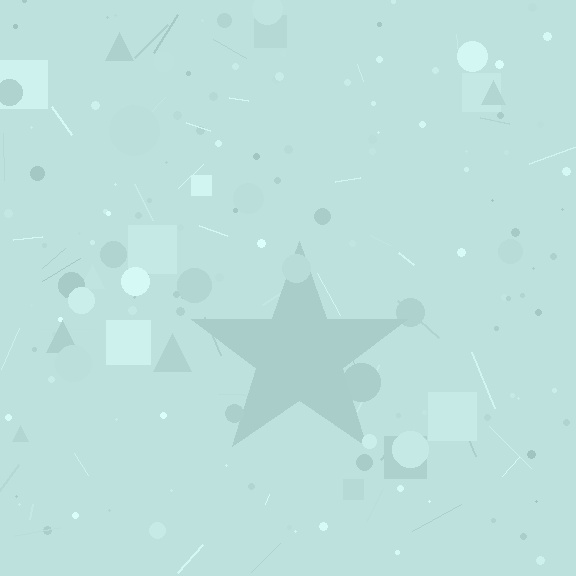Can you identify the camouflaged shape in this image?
The camouflaged shape is a star.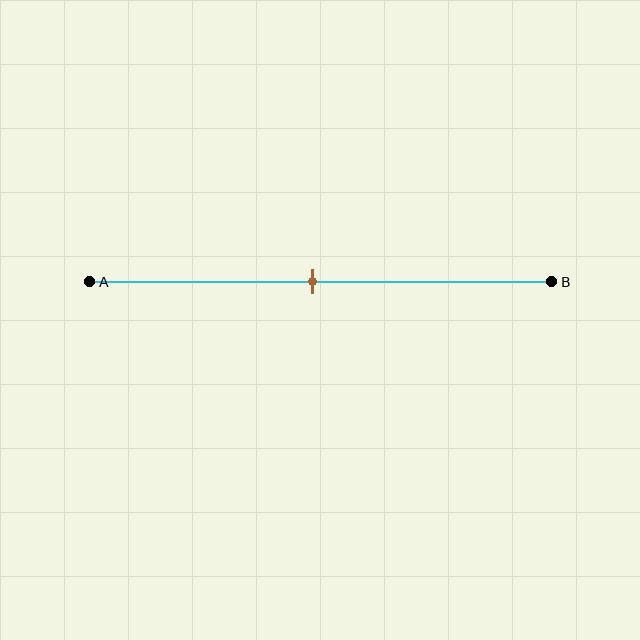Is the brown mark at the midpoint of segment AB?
Yes, the mark is approximately at the midpoint.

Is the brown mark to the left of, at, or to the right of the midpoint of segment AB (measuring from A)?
The brown mark is approximately at the midpoint of segment AB.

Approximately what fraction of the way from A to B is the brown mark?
The brown mark is approximately 50% of the way from A to B.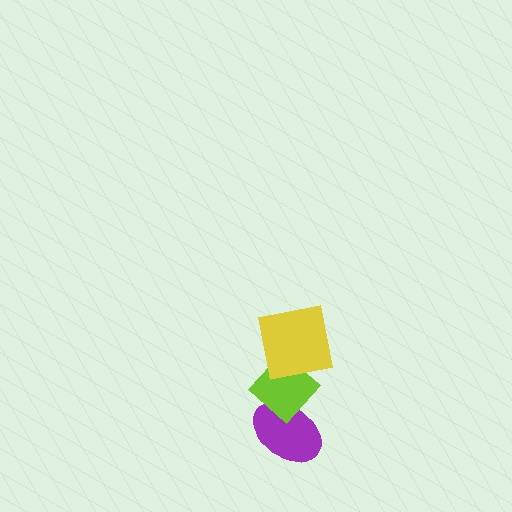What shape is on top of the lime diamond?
The yellow square is on top of the lime diamond.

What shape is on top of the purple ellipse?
The lime diamond is on top of the purple ellipse.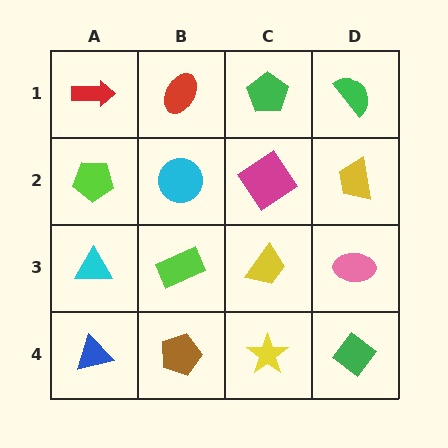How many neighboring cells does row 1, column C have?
3.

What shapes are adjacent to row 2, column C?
A green pentagon (row 1, column C), a yellow trapezoid (row 3, column C), a cyan circle (row 2, column B), a yellow trapezoid (row 2, column D).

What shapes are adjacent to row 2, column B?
A red ellipse (row 1, column B), a lime rectangle (row 3, column B), a lime pentagon (row 2, column A), a magenta diamond (row 2, column C).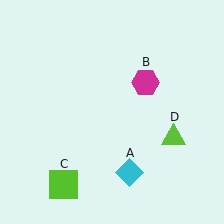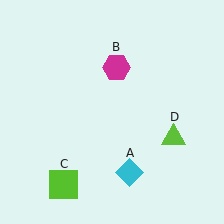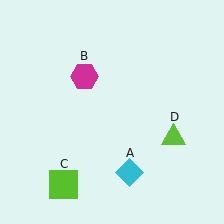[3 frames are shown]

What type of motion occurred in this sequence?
The magenta hexagon (object B) rotated counterclockwise around the center of the scene.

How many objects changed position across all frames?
1 object changed position: magenta hexagon (object B).